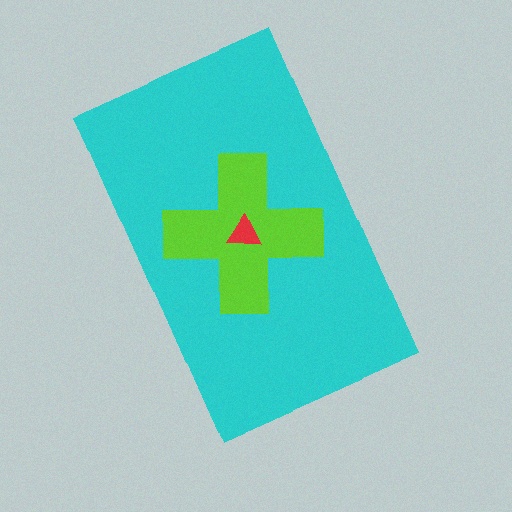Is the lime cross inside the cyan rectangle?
Yes.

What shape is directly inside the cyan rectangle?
The lime cross.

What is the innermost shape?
The red triangle.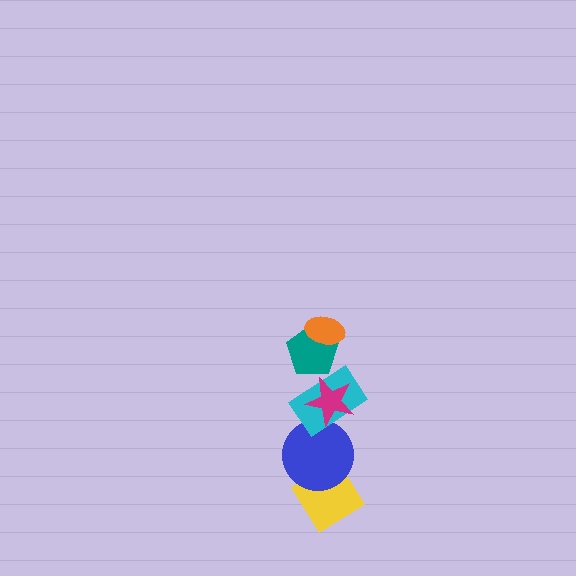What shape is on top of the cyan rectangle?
The magenta star is on top of the cyan rectangle.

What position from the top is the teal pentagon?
The teal pentagon is 2nd from the top.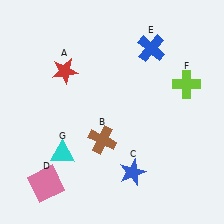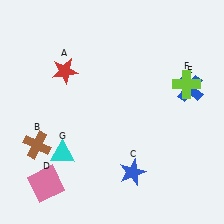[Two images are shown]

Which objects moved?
The objects that moved are: the brown cross (B), the blue cross (E).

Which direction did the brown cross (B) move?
The brown cross (B) moved left.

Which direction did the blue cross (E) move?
The blue cross (E) moved down.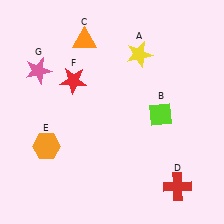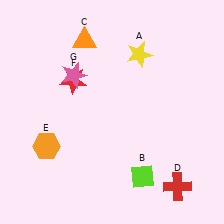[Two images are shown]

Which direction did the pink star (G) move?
The pink star (G) moved right.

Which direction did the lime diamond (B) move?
The lime diamond (B) moved down.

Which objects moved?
The objects that moved are: the lime diamond (B), the pink star (G).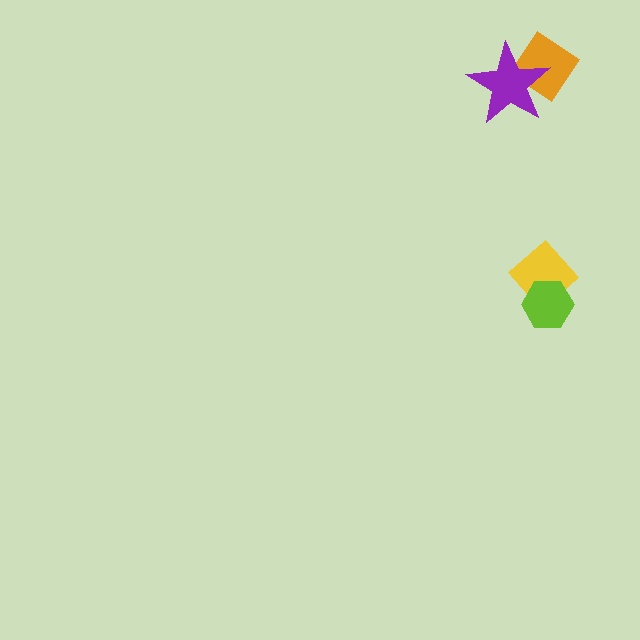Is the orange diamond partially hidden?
Yes, it is partially covered by another shape.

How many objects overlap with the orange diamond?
1 object overlaps with the orange diamond.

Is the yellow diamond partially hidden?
Yes, it is partially covered by another shape.